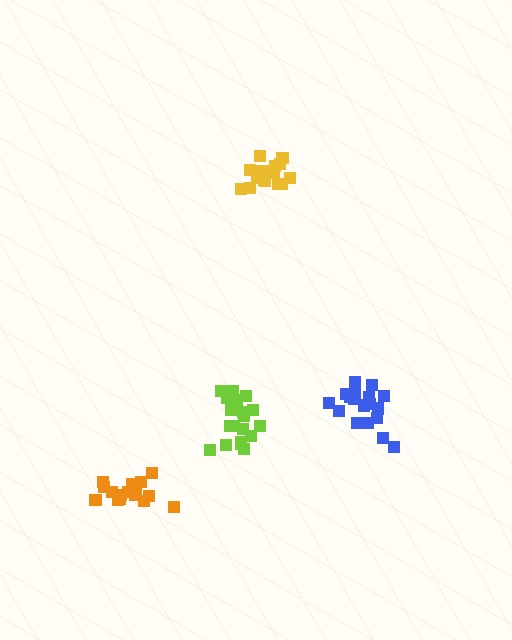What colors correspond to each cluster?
The clusters are colored: blue, orange, yellow, lime.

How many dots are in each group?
Group 1: 19 dots, Group 2: 16 dots, Group 3: 18 dots, Group 4: 20 dots (73 total).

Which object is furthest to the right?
The blue cluster is rightmost.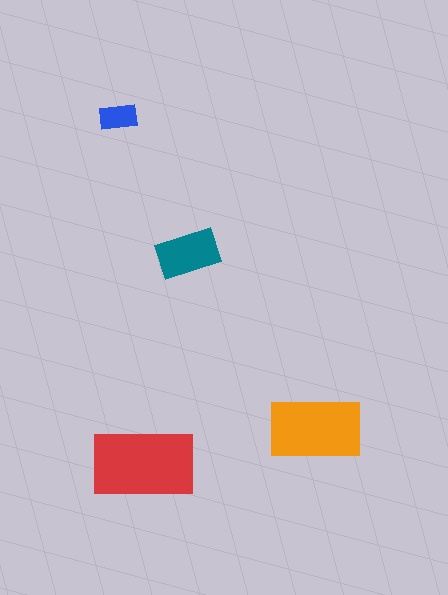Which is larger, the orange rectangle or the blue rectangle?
The orange one.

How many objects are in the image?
There are 4 objects in the image.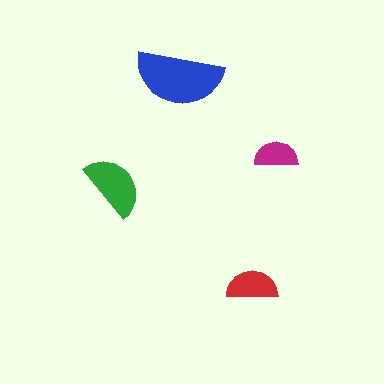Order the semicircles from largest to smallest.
the blue one, the green one, the red one, the magenta one.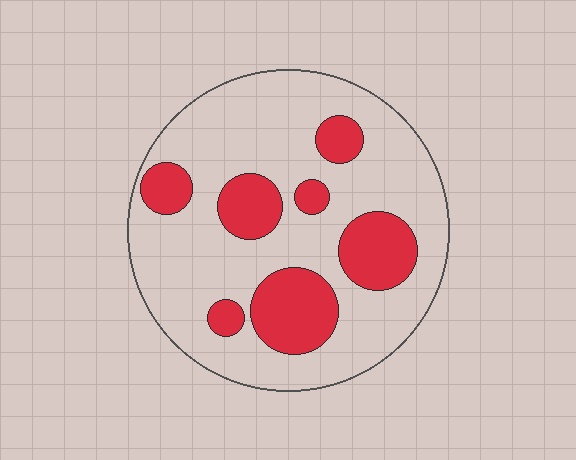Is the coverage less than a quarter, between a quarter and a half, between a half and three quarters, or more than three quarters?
Between a quarter and a half.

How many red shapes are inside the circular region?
7.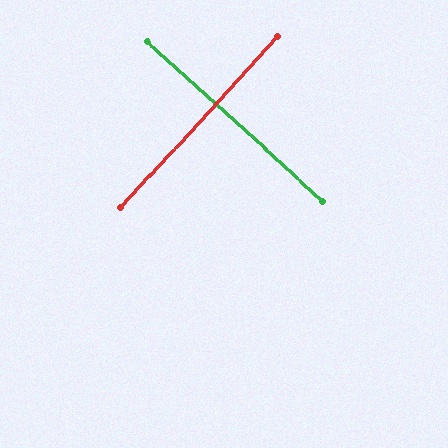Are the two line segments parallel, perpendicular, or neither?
Perpendicular — they meet at approximately 90°.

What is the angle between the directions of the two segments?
Approximately 90 degrees.